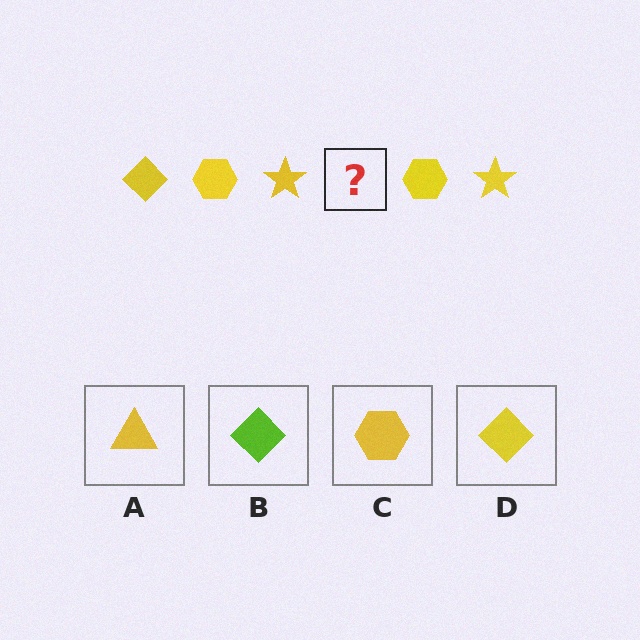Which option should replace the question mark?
Option D.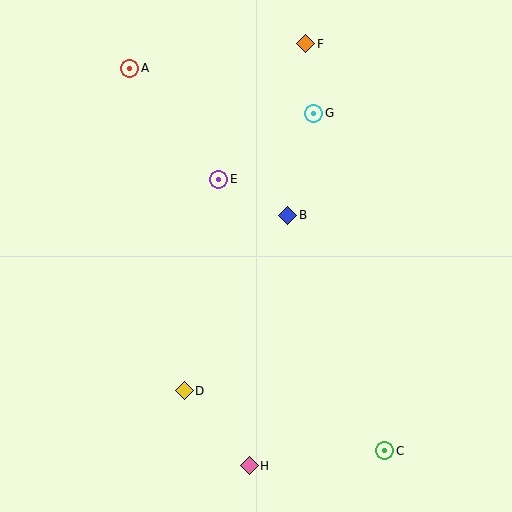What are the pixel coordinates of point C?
Point C is at (385, 451).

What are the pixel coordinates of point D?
Point D is at (184, 391).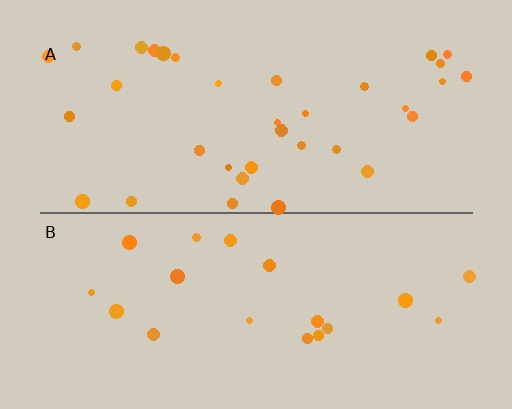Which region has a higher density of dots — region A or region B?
A (the top).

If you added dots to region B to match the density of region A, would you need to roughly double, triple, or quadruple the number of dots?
Approximately double.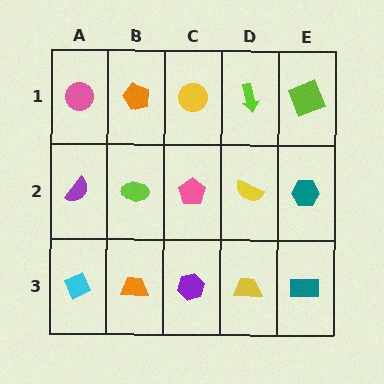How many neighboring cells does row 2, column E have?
3.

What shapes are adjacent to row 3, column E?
A teal hexagon (row 2, column E), a yellow trapezoid (row 3, column D).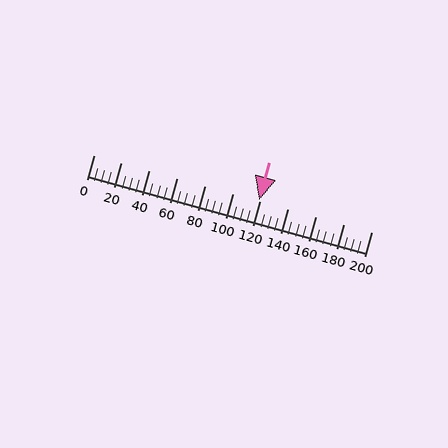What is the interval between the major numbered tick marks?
The major tick marks are spaced 20 units apart.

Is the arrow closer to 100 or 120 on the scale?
The arrow is closer to 120.